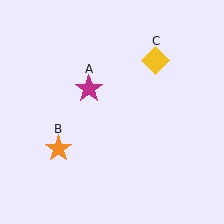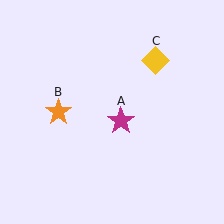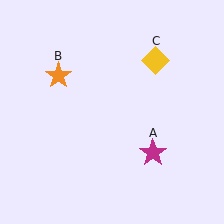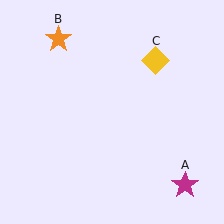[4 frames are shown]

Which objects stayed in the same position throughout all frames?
Yellow diamond (object C) remained stationary.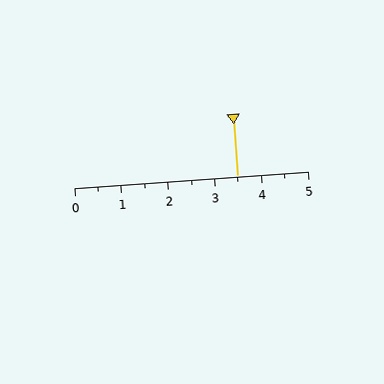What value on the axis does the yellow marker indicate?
The marker indicates approximately 3.5.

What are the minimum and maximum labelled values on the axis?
The axis runs from 0 to 5.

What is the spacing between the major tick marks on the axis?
The major ticks are spaced 1 apart.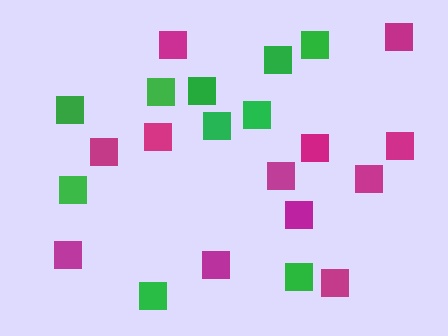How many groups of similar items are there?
There are 2 groups: one group of magenta squares (12) and one group of green squares (10).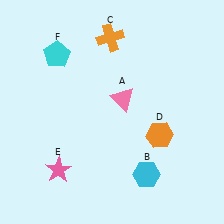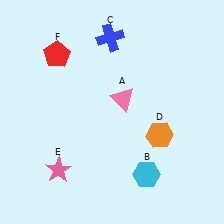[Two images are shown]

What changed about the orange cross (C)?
In Image 1, C is orange. In Image 2, it changed to blue.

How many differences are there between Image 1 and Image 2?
There are 2 differences between the two images.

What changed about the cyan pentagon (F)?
In Image 1, F is cyan. In Image 2, it changed to red.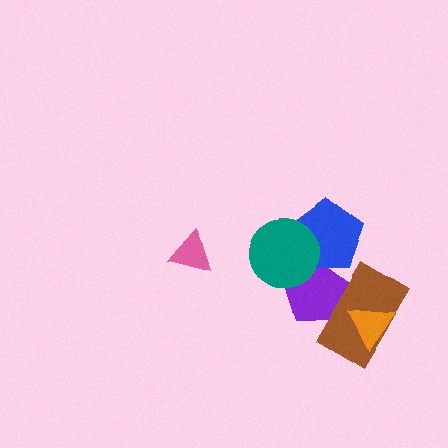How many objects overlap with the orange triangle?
1 object overlaps with the orange triangle.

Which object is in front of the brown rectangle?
The orange triangle is in front of the brown rectangle.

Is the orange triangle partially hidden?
No, no other shape covers it.